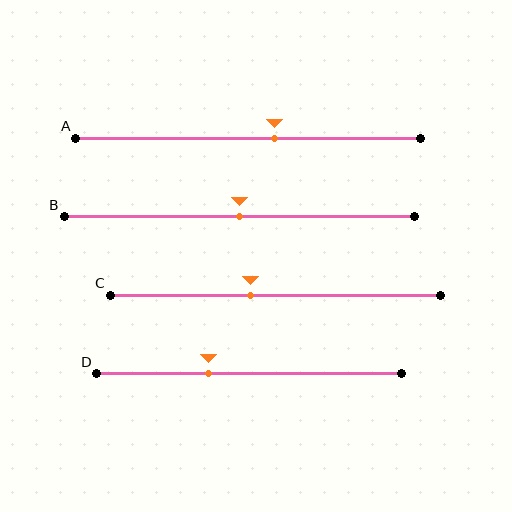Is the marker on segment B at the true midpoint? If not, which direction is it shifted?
Yes, the marker on segment B is at the true midpoint.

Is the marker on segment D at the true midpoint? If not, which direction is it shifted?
No, the marker on segment D is shifted to the left by about 13% of the segment length.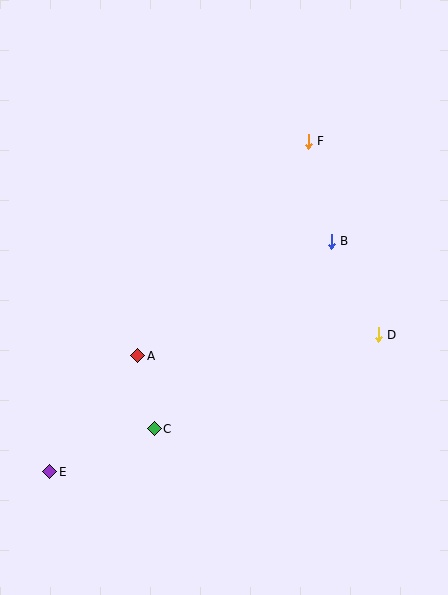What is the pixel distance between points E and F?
The distance between E and F is 420 pixels.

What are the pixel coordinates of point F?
Point F is at (308, 141).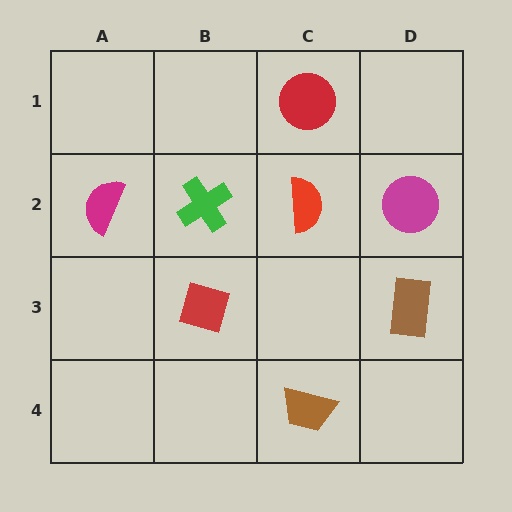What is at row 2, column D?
A magenta circle.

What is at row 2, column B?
A green cross.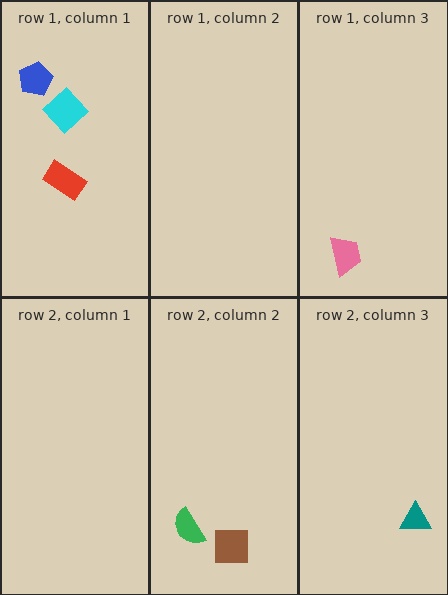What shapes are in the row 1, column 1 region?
The red rectangle, the cyan diamond, the blue pentagon.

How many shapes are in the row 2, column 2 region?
2.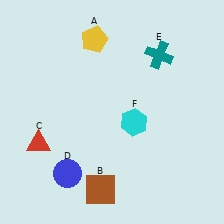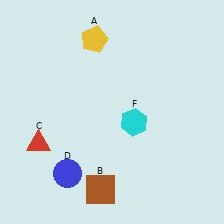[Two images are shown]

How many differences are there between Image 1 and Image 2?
There is 1 difference between the two images.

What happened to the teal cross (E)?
The teal cross (E) was removed in Image 2. It was in the top-right area of Image 1.